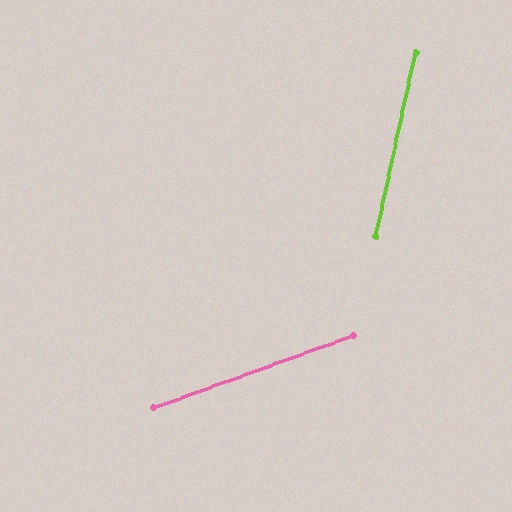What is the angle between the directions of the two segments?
Approximately 58 degrees.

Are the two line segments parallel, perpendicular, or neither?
Neither parallel nor perpendicular — they differ by about 58°.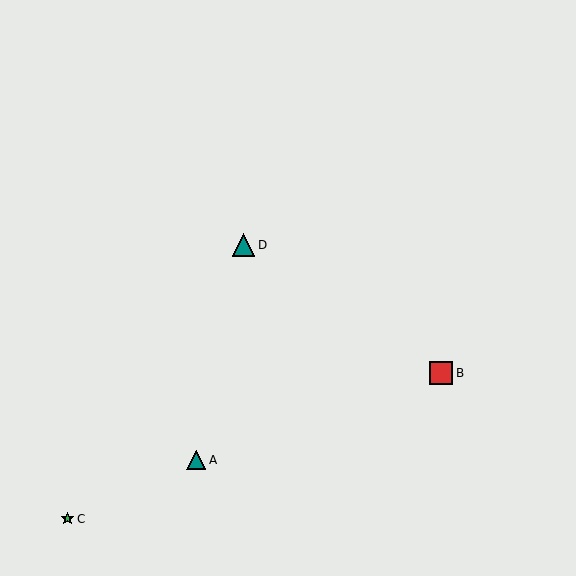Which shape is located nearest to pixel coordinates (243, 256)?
The teal triangle (labeled D) at (243, 245) is nearest to that location.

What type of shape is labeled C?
Shape C is a green star.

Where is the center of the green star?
The center of the green star is at (67, 519).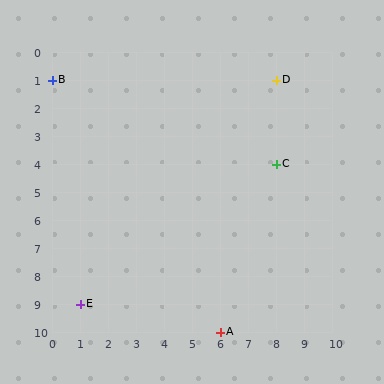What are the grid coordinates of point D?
Point D is at grid coordinates (8, 1).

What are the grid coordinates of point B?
Point B is at grid coordinates (0, 1).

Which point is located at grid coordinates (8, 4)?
Point C is at (8, 4).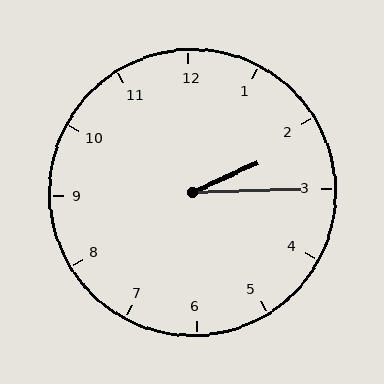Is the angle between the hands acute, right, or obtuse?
It is acute.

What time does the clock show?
2:15.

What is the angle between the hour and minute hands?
Approximately 22 degrees.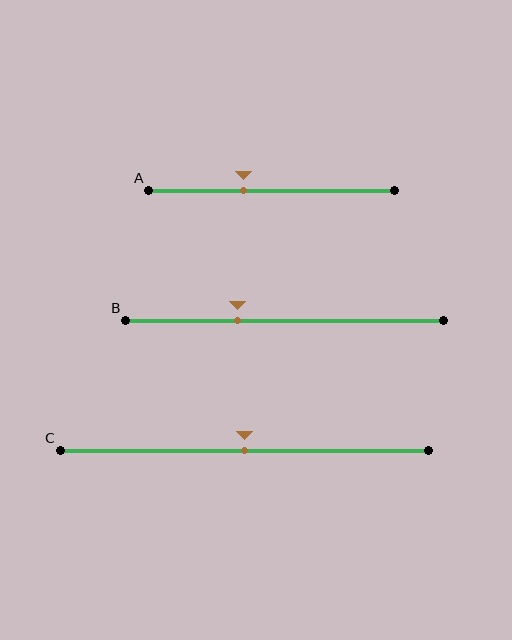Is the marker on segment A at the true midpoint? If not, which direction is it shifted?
No, the marker on segment A is shifted to the left by about 11% of the segment length.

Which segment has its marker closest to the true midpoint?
Segment C has its marker closest to the true midpoint.